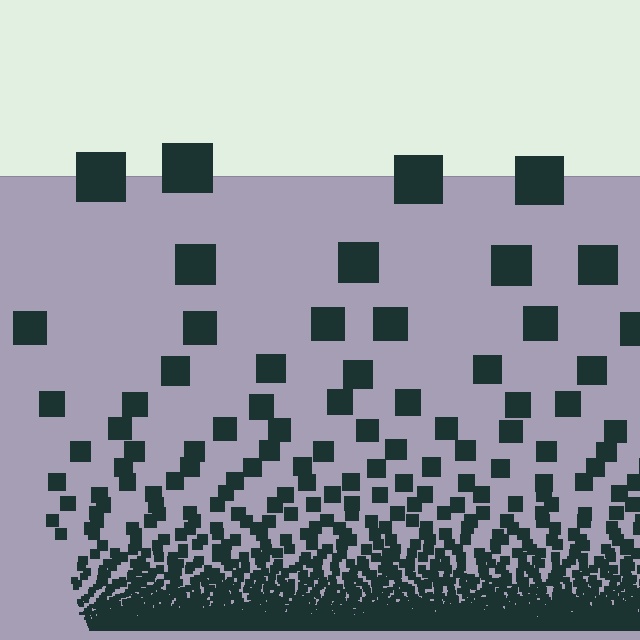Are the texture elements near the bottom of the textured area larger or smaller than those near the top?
Smaller. The gradient is inverted — elements near the bottom are smaller and denser.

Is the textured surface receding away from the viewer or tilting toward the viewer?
The surface appears to tilt toward the viewer. Texture elements get larger and sparser toward the top.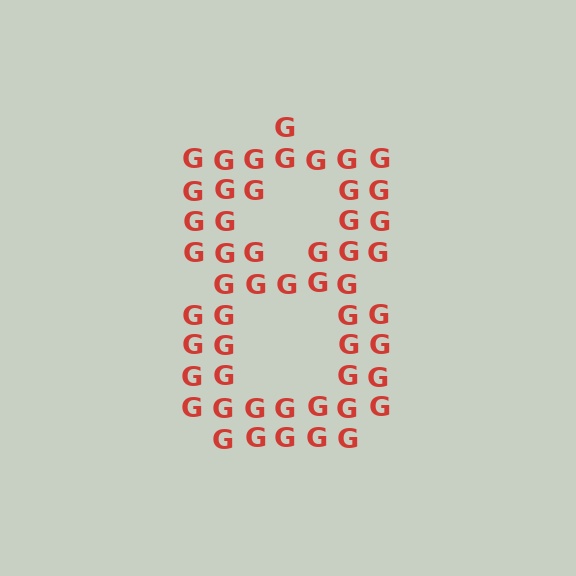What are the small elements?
The small elements are letter G's.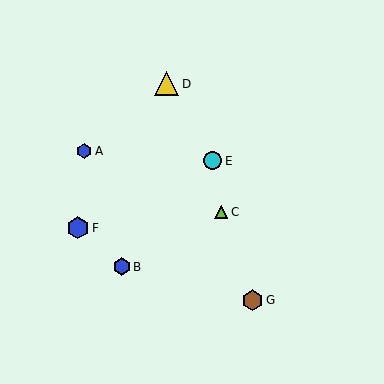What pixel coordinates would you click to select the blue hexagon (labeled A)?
Click at (84, 151) to select the blue hexagon A.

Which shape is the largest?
The yellow triangle (labeled D) is the largest.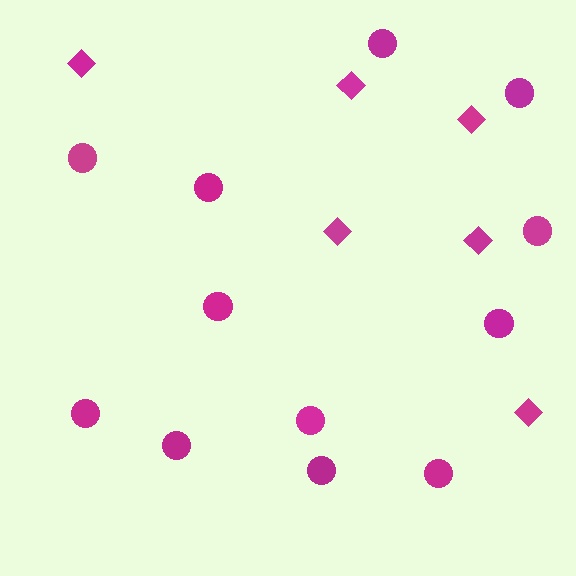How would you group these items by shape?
There are 2 groups: one group of diamonds (6) and one group of circles (12).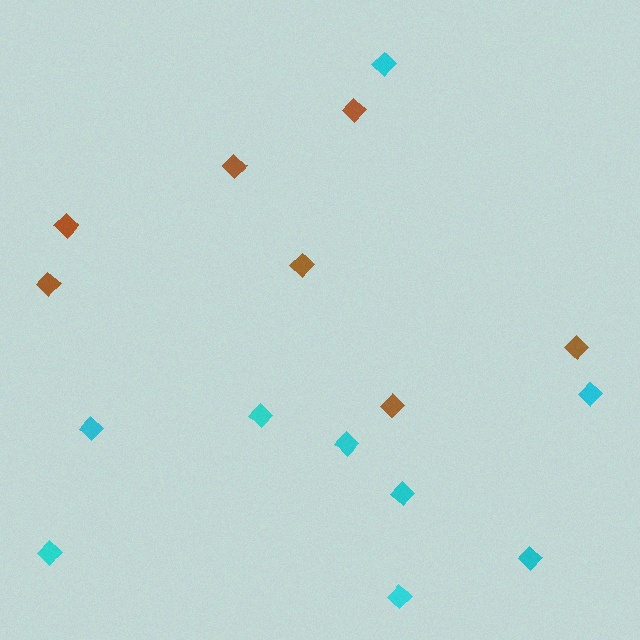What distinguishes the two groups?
There are 2 groups: one group of brown diamonds (7) and one group of cyan diamonds (9).